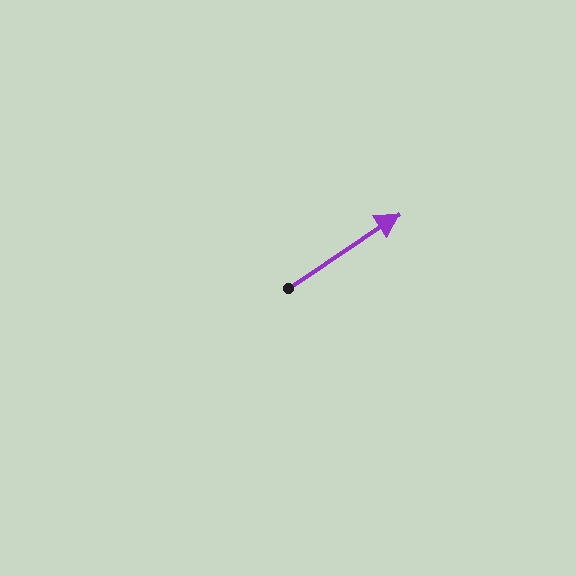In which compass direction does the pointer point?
Northeast.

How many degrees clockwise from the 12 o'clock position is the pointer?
Approximately 56 degrees.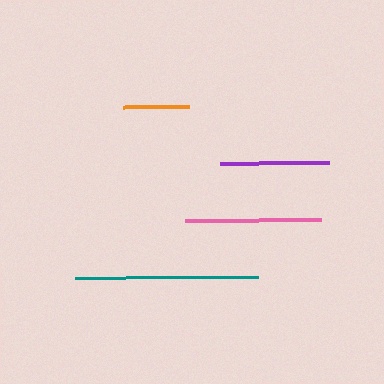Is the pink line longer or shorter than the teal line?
The teal line is longer than the pink line.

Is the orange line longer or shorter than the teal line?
The teal line is longer than the orange line.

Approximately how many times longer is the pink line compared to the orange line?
The pink line is approximately 2.1 times the length of the orange line.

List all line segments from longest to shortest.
From longest to shortest: teal, pink, purple, orange.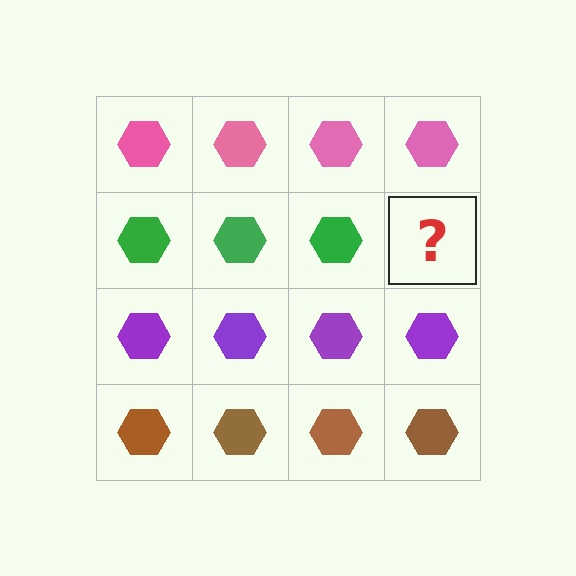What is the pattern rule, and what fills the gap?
The rule is that each row has a consistent color. The gap should be filled with a green hexagon.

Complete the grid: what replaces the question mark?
The question mark should be replaced with a green hexagon.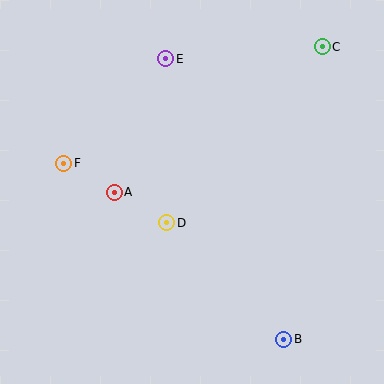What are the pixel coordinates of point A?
Point A is at (114, 192).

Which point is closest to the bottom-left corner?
Point A is closest to the bottom-left corner.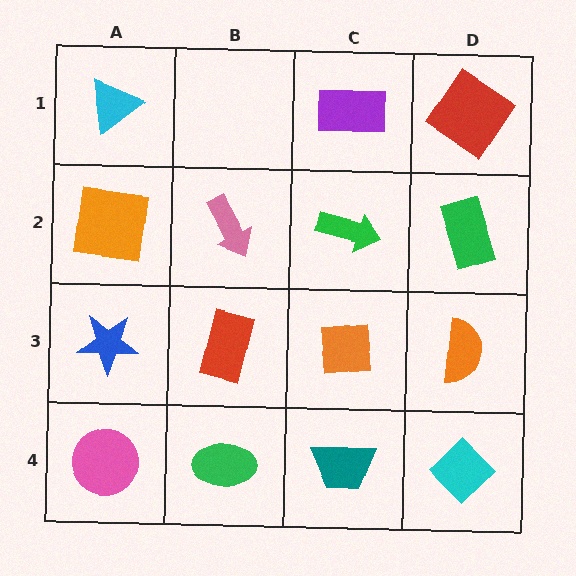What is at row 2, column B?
A pink arrow.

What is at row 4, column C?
A teal trapezoid.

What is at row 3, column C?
An orange square.